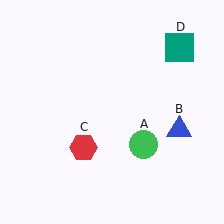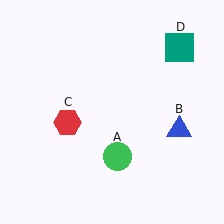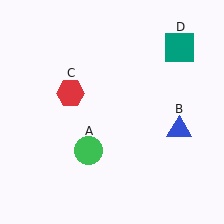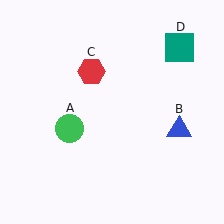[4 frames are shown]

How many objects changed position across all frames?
2 objects changed position: green circle (object A), red hexagon (object C).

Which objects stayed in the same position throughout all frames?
Blue triangle (object B) and teal square (object D) remained stationary.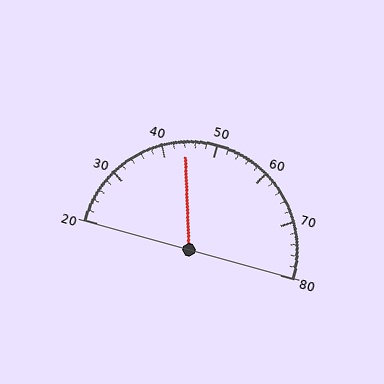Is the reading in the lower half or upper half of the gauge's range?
The reading is in the lower half of the range (20 to 80).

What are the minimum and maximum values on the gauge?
The gauge ranges from 20 to 80.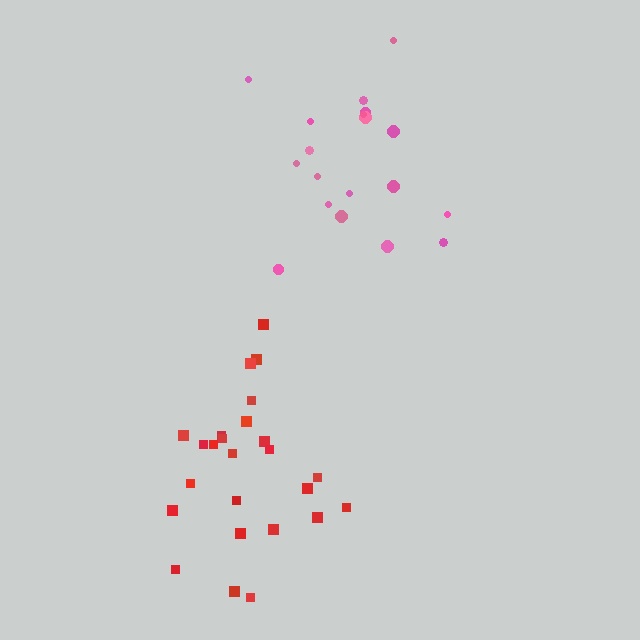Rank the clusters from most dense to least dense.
red, pink.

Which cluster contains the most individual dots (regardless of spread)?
Red (25).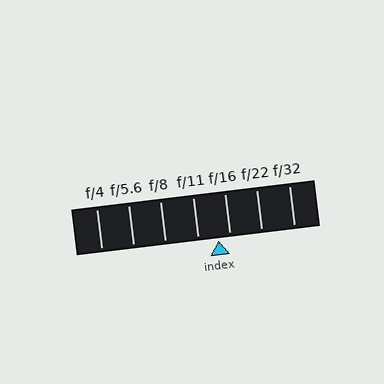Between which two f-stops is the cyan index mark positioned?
The index mark is between f/11 and f/16.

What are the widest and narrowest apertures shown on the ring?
The widest aperture shown is f/4 and the narrowest is f/32.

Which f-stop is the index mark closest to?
The index mark is closest to f/16.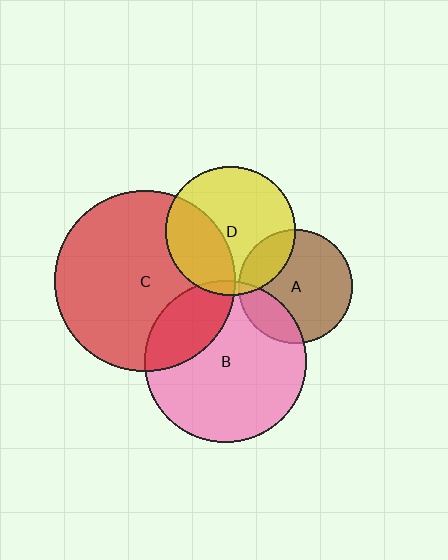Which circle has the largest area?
Circle C (red).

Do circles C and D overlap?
Yes.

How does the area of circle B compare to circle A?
Approximately 2.0 times.